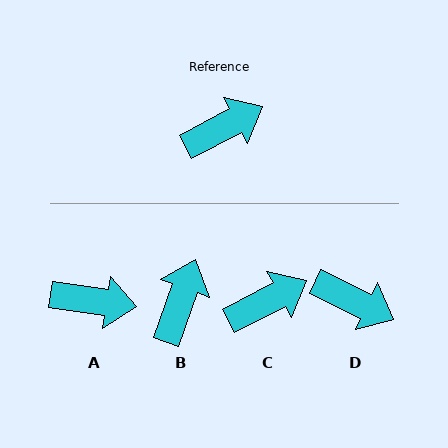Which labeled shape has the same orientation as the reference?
C.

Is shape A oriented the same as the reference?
No, it is off by about 36 degrees.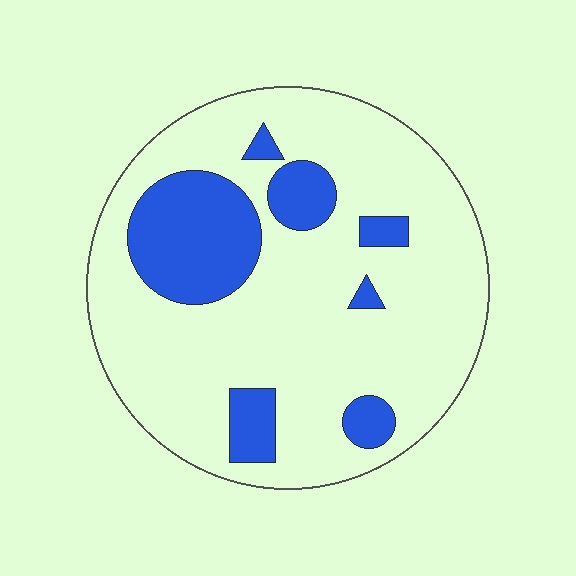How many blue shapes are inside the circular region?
7.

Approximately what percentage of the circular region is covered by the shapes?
Approximately 20%.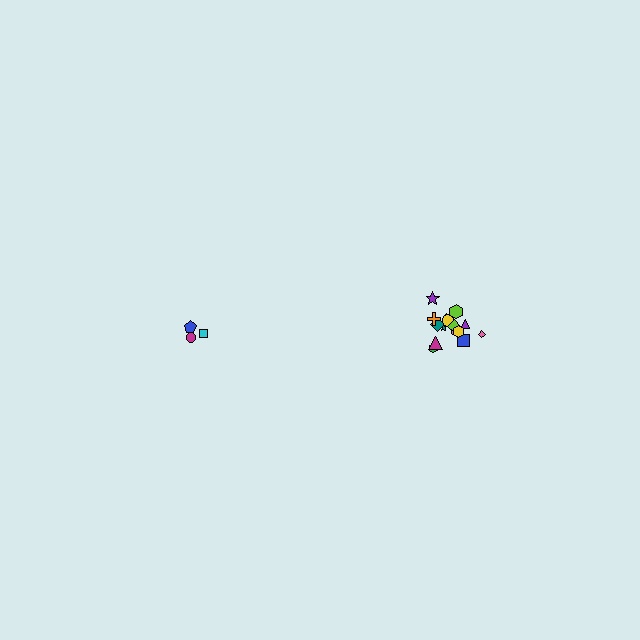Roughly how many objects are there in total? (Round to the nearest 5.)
Roughly 20 objects in total.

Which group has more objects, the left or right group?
The right group.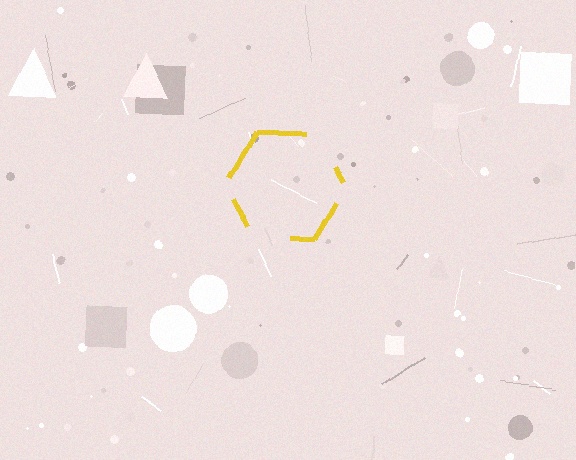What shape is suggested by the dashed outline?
The dashed outline suggests a hexagon.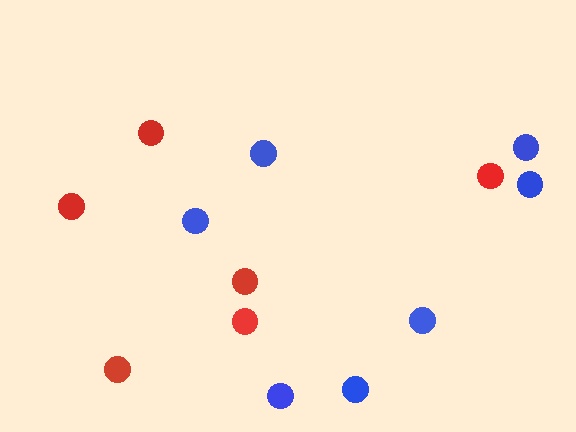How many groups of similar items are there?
There are 2 groups: one group of red circles (6) and one group of blue circles (7).